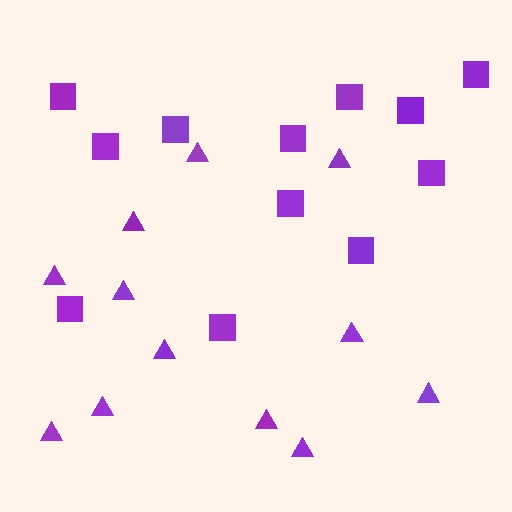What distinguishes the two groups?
There are 2 groups: one group of squares (12) and one group of triangles (12).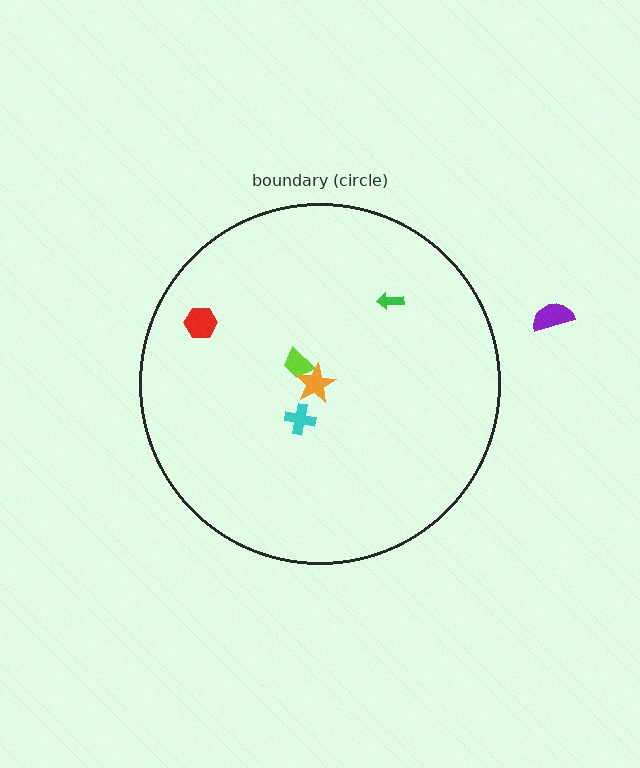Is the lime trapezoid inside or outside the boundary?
Inside.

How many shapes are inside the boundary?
5 inside, 1 outside.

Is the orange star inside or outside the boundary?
Inside.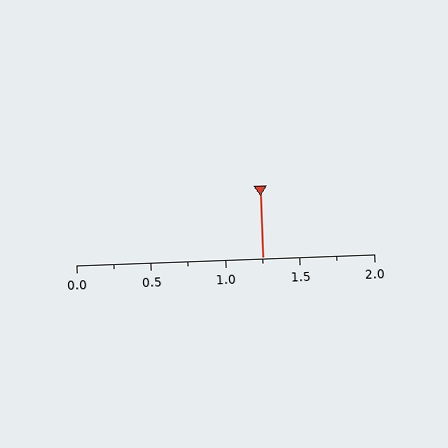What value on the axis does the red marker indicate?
The marker indicates approximately 1.25.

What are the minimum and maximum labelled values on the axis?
The axis runs from 0.0 to 2.0.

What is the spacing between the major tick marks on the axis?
The major ticks are spaced 0.5 apart.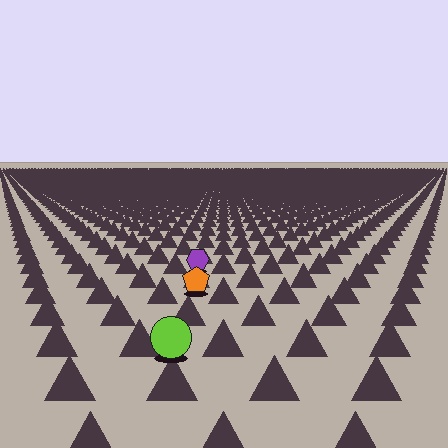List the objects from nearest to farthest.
From nearest to farthest: the lime circle, the orange pentagon, the purple hexagon.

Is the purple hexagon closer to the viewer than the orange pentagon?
No. The orange pentagon is closer — you can tell from the texture gradient: the ground texture is coarser near it.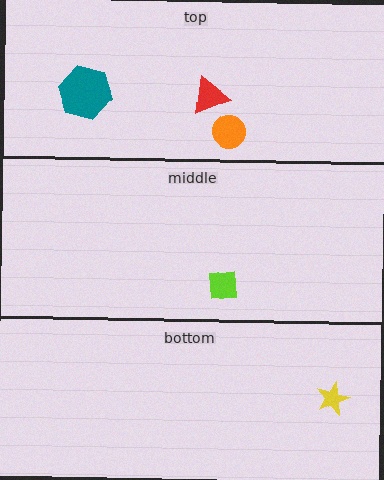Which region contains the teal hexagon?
The top region.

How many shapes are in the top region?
3.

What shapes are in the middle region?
The lime square.